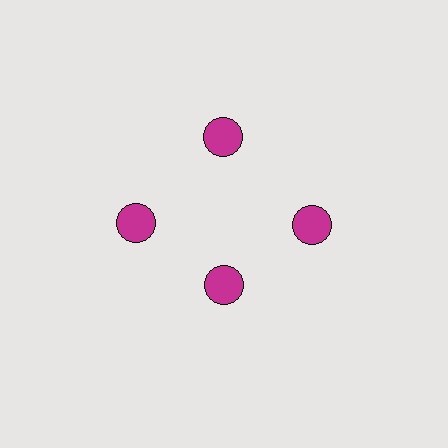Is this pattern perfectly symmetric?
No. The 4 magenta circles are arranged in a ring, but one element near the 6 o'clock position is pulled inward toward the center, breaking the 4-fold rotational symmetry.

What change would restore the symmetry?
The symmetry would be restored by moving it outward, back onto the ring so that all 4 circles sit at equal angles and equal distance from the center.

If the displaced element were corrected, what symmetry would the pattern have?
It would have 4-fold rotational symmetry — the pattern would map onto itself every 90 degrees.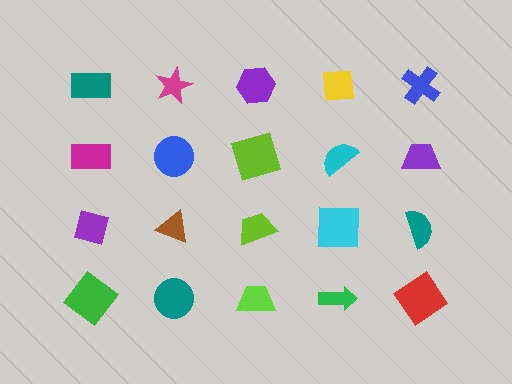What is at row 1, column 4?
A yellow square.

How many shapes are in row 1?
5 shapes.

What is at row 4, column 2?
A teal circle.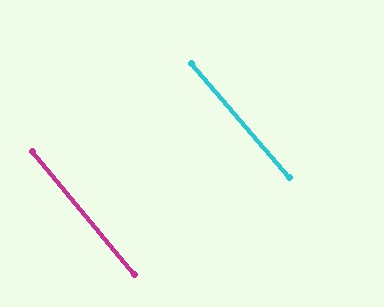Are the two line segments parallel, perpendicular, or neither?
Parallel — their directions differ by only 1.2°.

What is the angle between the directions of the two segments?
Approximately 1 degree.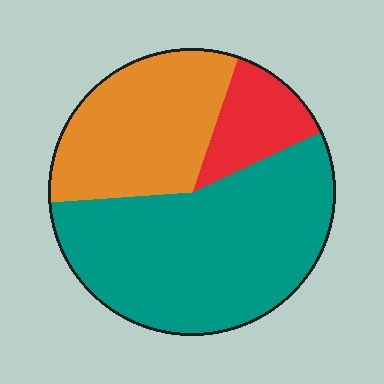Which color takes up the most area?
Teal, at roughly 55%.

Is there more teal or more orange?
Teal.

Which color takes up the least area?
Red, at roughly 15%.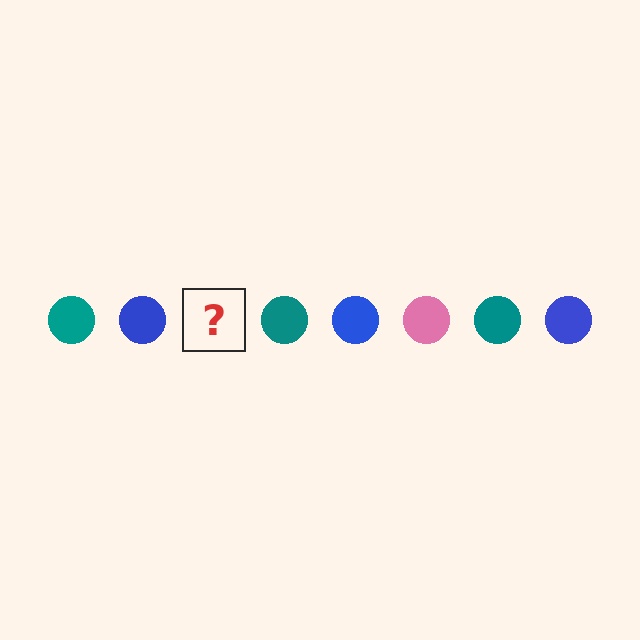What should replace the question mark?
The question mark should be replaced with a pink circle.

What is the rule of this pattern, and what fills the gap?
The rule is that the pattern cycles through teal, blue, pink circles. The gap should be filled with a pink circle.